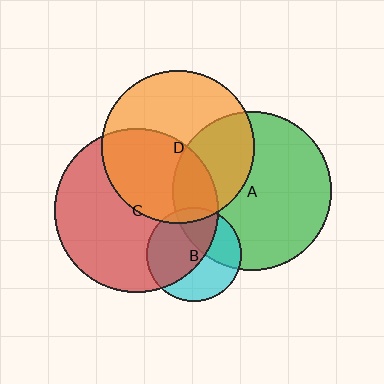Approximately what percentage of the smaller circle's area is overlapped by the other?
Approximately 15%.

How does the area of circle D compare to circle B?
Approximately 2.6 times.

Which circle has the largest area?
Circle C (red).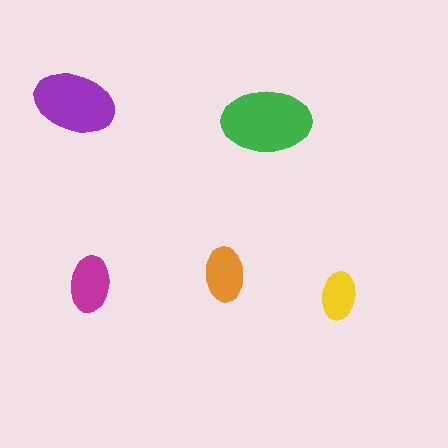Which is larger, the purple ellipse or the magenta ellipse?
The purple one.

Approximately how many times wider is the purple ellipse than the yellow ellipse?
About 1.5 times wider.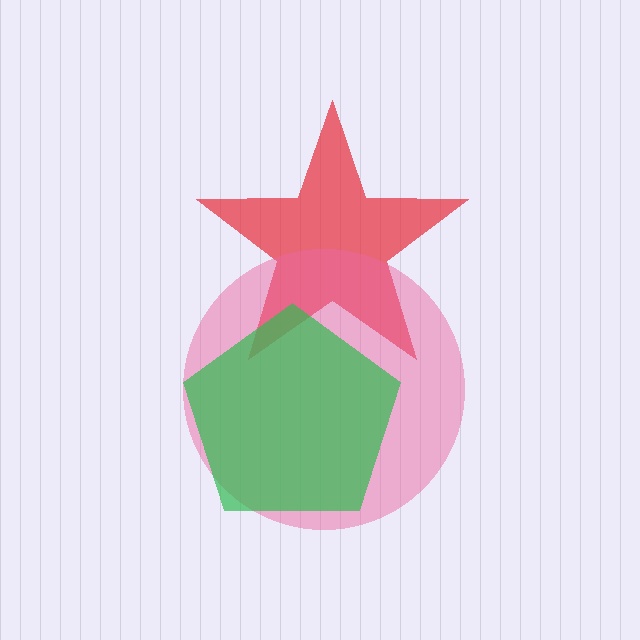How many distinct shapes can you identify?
There are 3 distinct shapes: a red star, a pink circle, a green pentagon.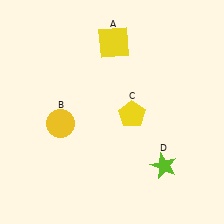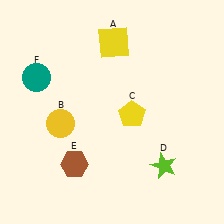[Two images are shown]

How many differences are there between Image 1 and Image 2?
There are 2 differences between the two images.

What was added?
A brown hexagon (E), a teal circle (F) were added in Image 2.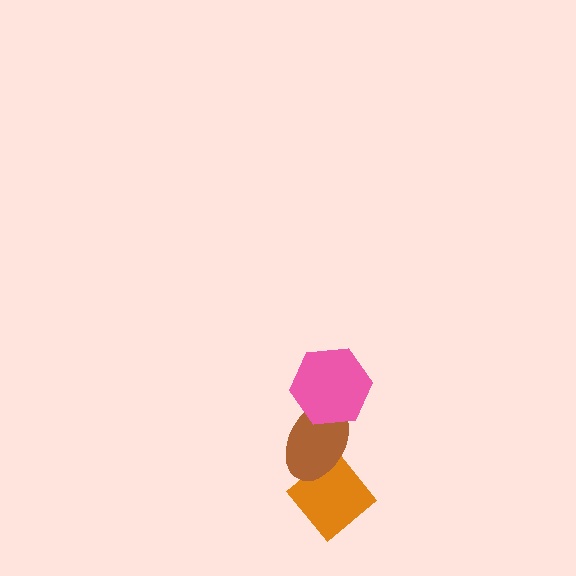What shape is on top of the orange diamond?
The brown ellipse is on top of the orange diamond.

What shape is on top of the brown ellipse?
The pink hexagon is on top of the brown ellipse.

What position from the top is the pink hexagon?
The pink hexagon is 1st from the top.